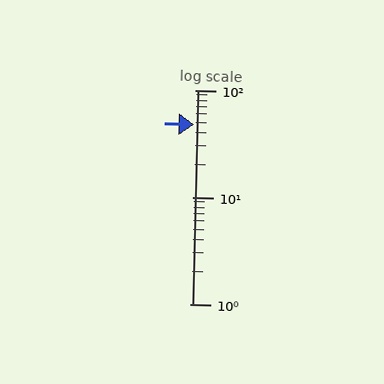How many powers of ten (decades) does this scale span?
The scale spans 2 decades, from 1 to 100.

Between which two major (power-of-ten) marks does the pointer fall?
The pointer is between 10 and 100.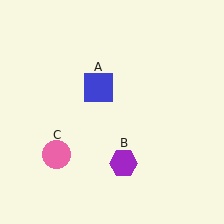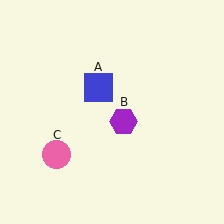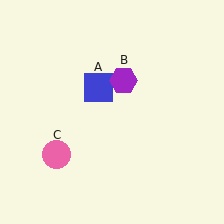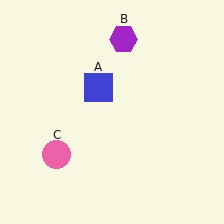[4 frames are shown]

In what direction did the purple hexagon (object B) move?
The purple hexagon (object B) moved up.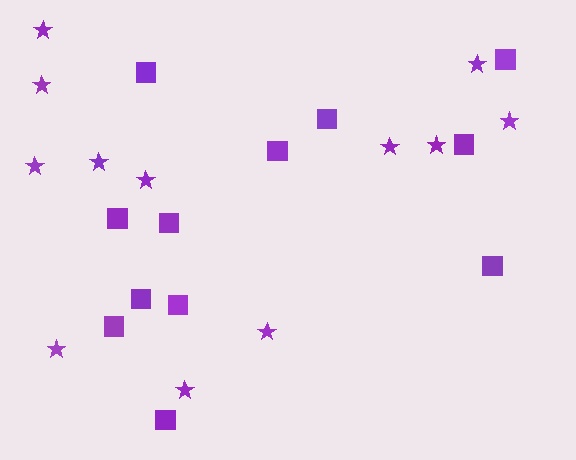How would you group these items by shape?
There are 2 groups: one group of squares (12) and one group of stars (12).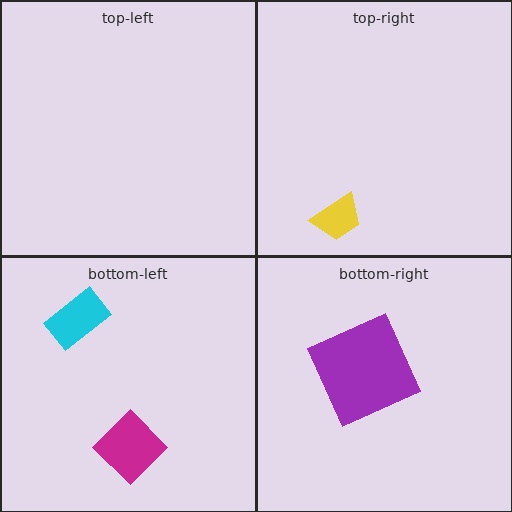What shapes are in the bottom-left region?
The magenta diamond, the cyan rectangle.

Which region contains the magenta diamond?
The bottom-left region.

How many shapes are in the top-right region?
1.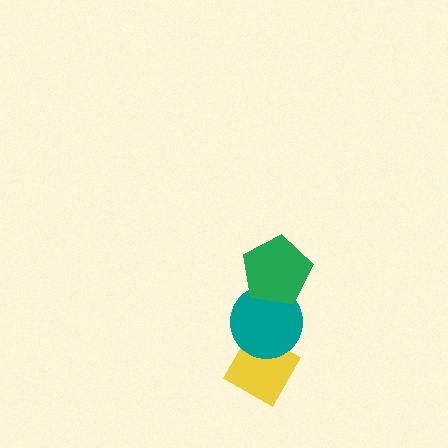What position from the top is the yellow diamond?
The yellow diamond is 3rd from the top.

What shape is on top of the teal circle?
The green pentagon is on top of the teal circle.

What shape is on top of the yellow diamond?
The teal circle is on top of the yellow diamond.